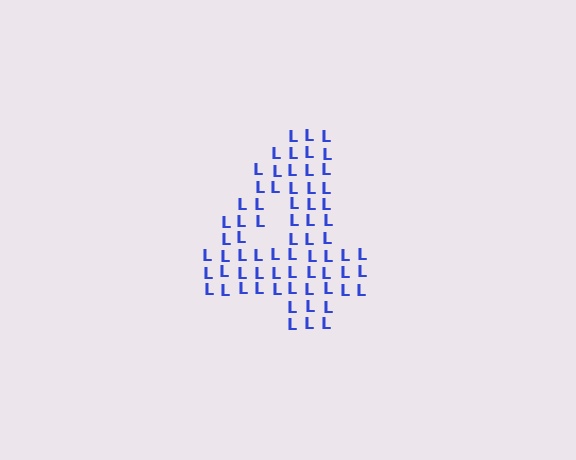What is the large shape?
The large shape is the digit 4.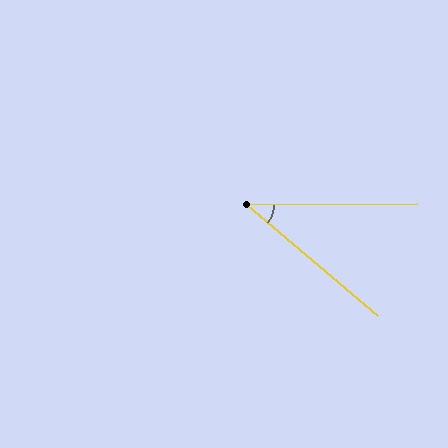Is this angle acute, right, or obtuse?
It is acute.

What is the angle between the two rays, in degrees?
Approximately 41 degrees.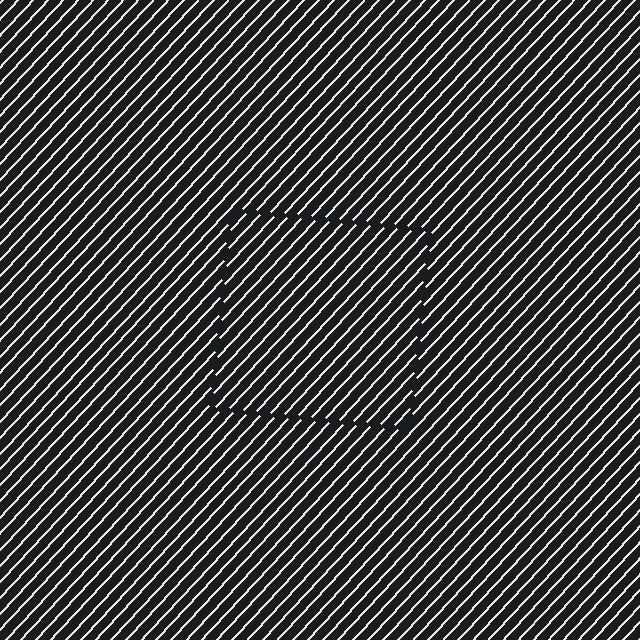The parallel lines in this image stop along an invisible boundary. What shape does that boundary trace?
An illusory square. The interior of the shape contains the same grating, shifted by half a period — the contour is defined by the phase discontinuity where line-ends from the inner and outer gratings abut.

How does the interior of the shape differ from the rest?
The interior of the shape contains the same grating, shifted by half a period — the contour is defined by the phase discontinuity where line-ends from the inner and outer gratings abut.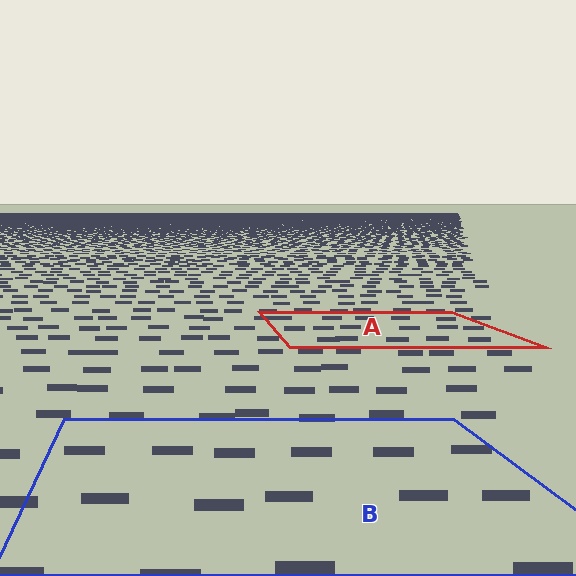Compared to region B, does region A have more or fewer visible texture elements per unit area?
Region A has more texture elements per unit area — they are packed more densely because it is farther away.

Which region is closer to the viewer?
Region B is closer. The texture elements there are larger and more spread out.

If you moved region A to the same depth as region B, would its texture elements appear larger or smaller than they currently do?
They would appear larger. At a closer depth, the same texture elements are projected at a bigger on-screen size.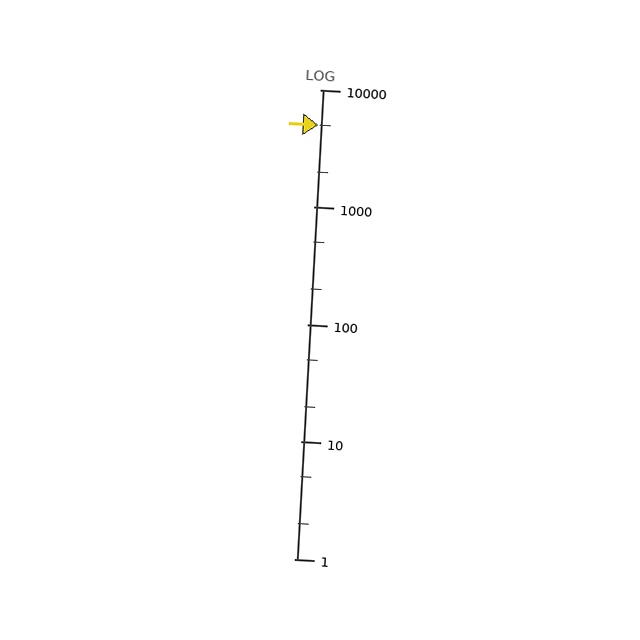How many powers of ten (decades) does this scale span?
The scale spans 4 decades, from 1 to 10000.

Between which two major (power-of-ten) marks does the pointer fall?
The pointer is between 1000 and 10000.